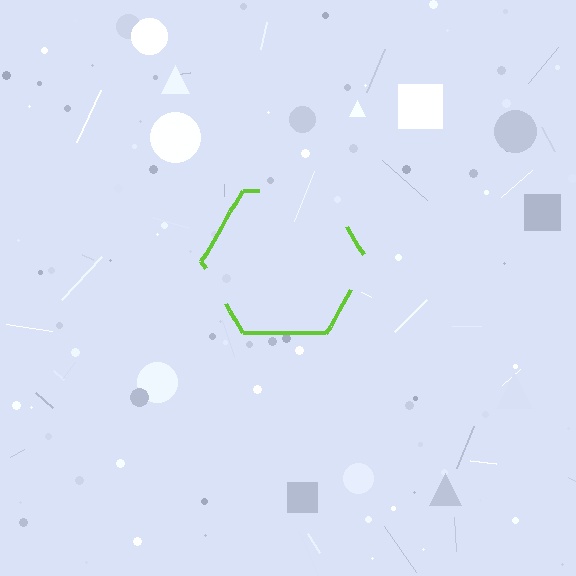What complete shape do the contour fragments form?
The contour fragments form a hexagon.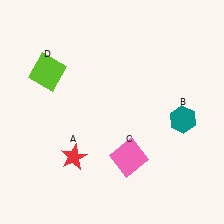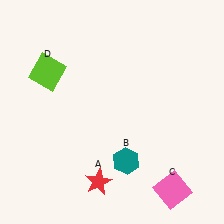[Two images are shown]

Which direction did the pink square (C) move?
The pink square (C) moved right.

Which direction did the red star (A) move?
The red star (A) moved down.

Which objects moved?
The objects that moved are: the red star (A), the teal hexagon (B), the pink square (C).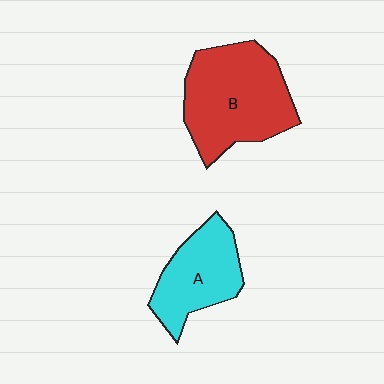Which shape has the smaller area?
Shape A (cyan).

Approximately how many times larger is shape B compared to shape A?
Approximately 1.5 times.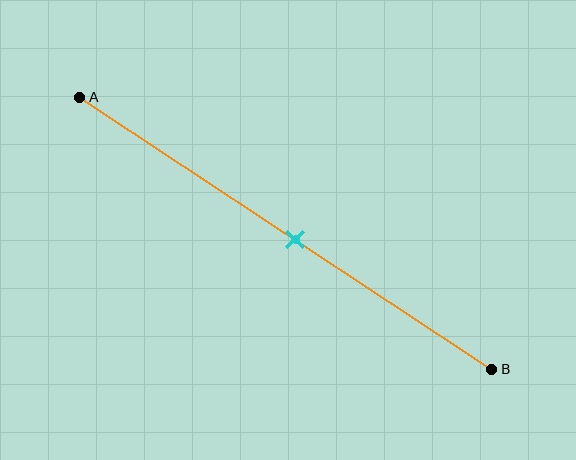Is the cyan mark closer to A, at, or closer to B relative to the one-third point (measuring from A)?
The cyan mark is closer to point B than the one-third point of segment AB.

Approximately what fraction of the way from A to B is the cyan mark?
The cyan mark is approximately 50% of the way from A to B.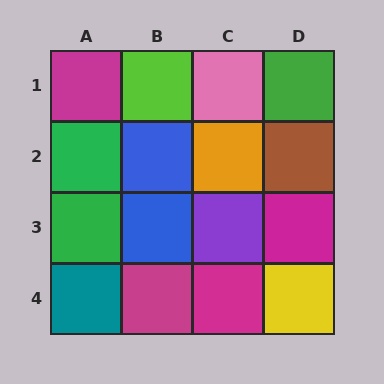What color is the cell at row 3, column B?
Blue.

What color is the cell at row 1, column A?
Magenta.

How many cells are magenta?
4 cells are magenta.